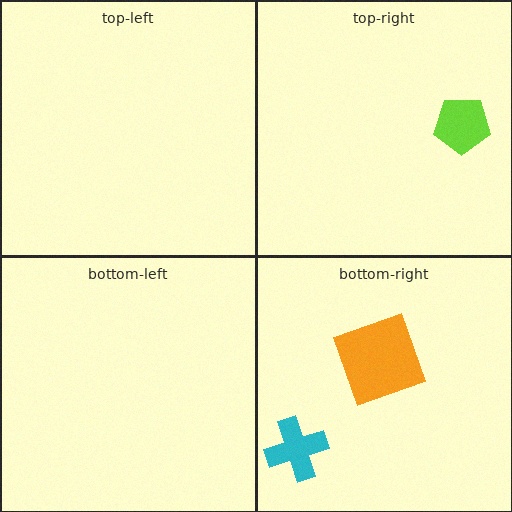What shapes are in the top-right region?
The lime pentagon.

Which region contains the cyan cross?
The bottom-right region.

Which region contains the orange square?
The bottom-right region.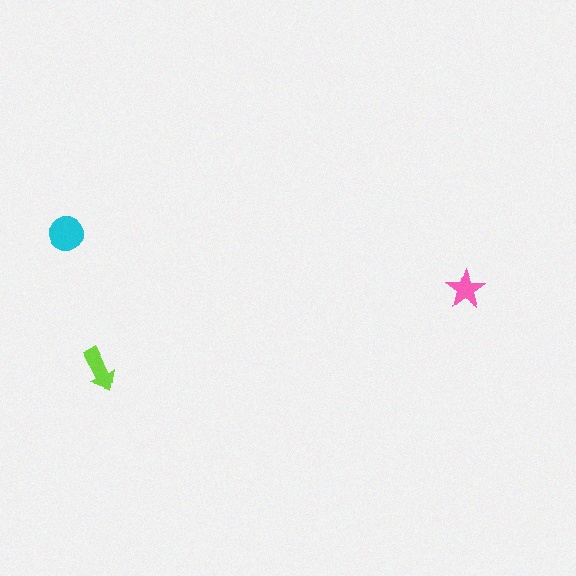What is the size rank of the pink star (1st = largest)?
3rd.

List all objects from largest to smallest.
The cyan circle, the lime arrow, the pink star.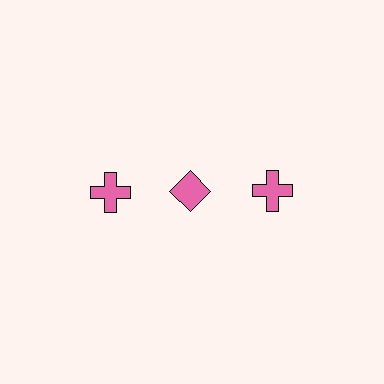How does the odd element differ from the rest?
It has a different shape: diamond instead of cross.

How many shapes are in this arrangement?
There are 3 shapes arranged in a grid pattern.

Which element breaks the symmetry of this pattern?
The pink diamond in the top row, second from left column breaks the symmetry. All other shapes are pink crosses.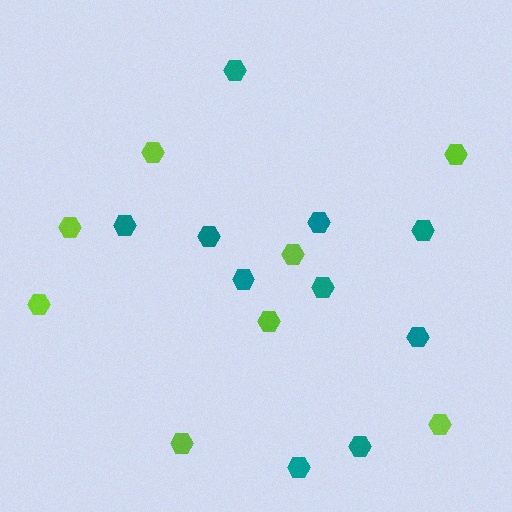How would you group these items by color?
There are 2 groups: one group of teal hexagons (10) and one group of lime hexagons (8).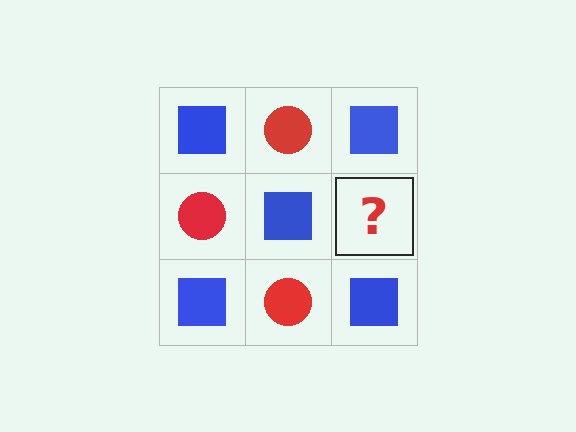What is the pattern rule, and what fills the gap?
The rule is that it alternates blue square and red circle in a checkerboard pattern. The gap should be filled with a red circle.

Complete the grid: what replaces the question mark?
The question mark should be replaced with a red circle.